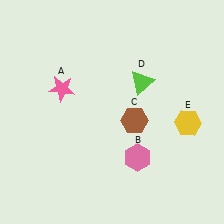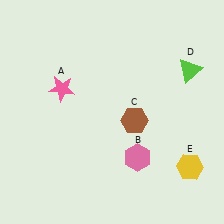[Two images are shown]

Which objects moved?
The objects that moved are: the lime triangle (D), the yellow hexagon (E).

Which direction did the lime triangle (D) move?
The lime triangle (D) moved right.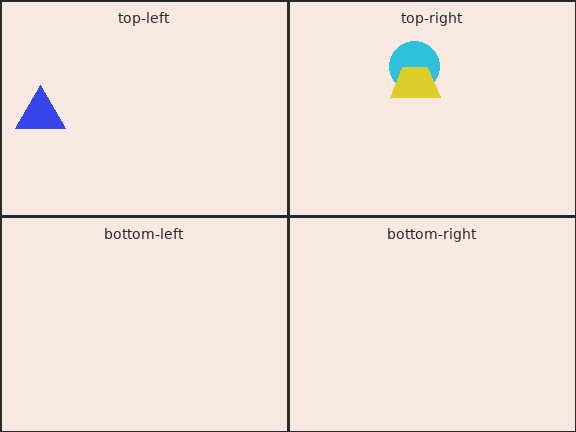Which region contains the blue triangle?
The top-left region.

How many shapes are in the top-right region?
2.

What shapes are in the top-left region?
The blue triangle.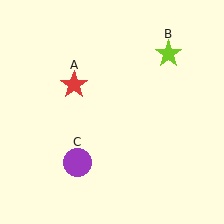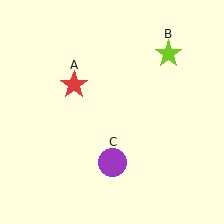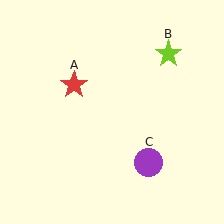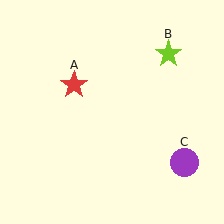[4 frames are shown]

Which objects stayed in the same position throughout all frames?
Red star (object A) and lime star (object B) remained stationary.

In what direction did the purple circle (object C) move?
The purple circle (object C) moved right.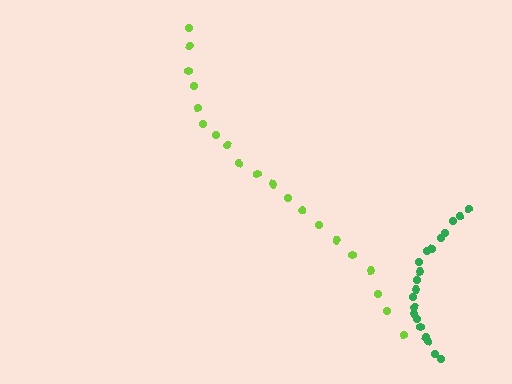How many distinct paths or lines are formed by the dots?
There are 2 distinct paths.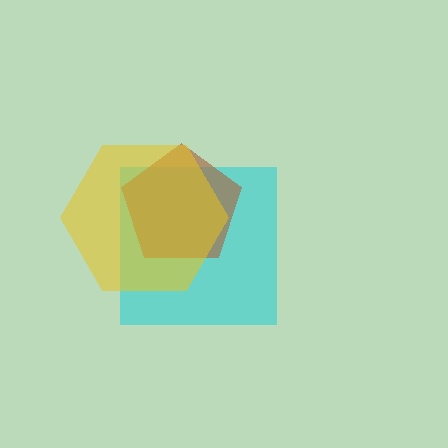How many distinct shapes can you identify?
There are 3 distinct shapes: a cyan square, a brown pentagon, a yellow hexagon.